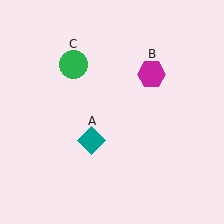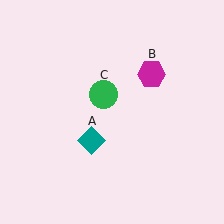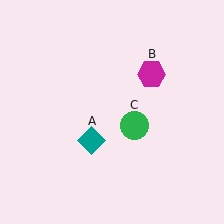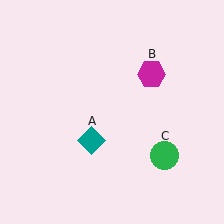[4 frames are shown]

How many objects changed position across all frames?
1 object changed position: green circle (object C).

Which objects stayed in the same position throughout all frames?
Teal diamond (object A) and magenta hexagon (object B) remained stationary.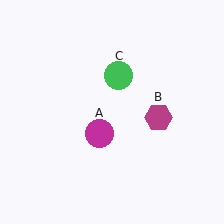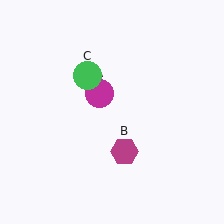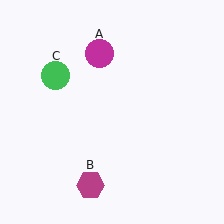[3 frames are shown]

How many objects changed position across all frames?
3 objects changed position: magenta circle (object A), magenta hexagon (object B), green circle (object C).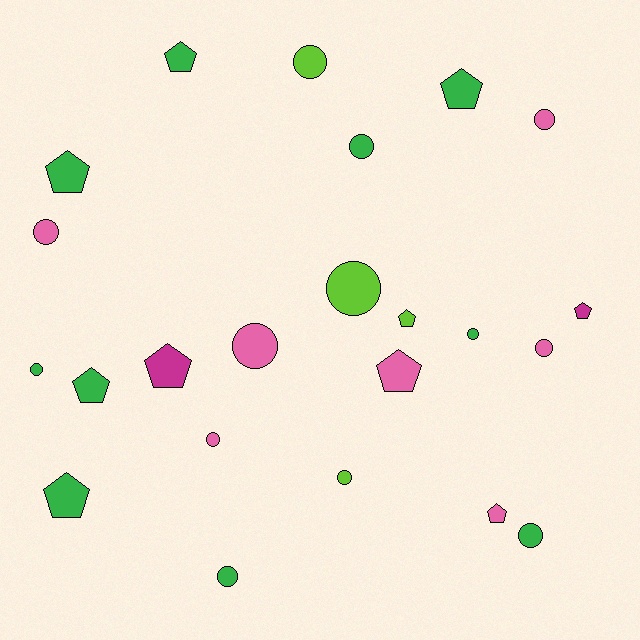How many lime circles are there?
There are 3 lime circles.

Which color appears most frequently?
Green, with 10 objects.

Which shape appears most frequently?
Circle, with 13 objects.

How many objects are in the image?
There are 23 objects.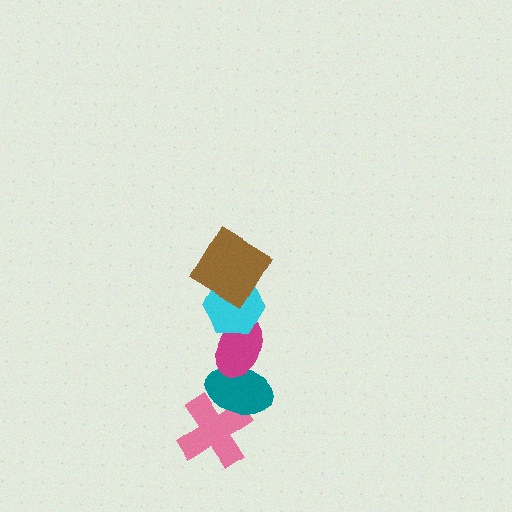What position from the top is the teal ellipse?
The teal ellipse is 4th from the top.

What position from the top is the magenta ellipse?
The magenta ellipse is 3rd from the top.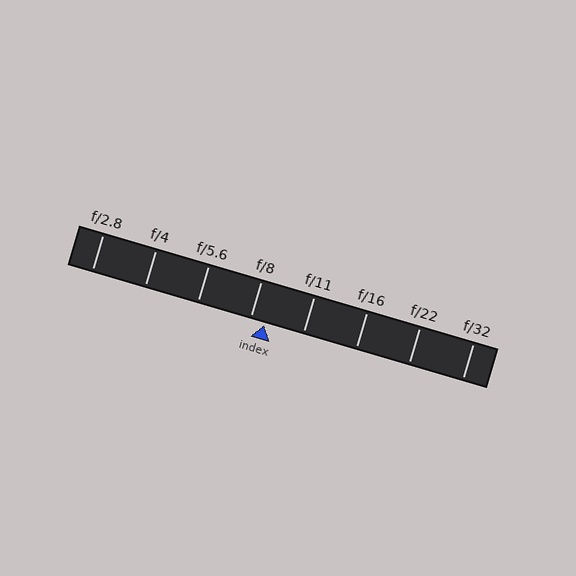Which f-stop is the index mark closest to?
The index mark is closest to f/8.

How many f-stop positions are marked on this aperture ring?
There are 8 f-stop positions marked.